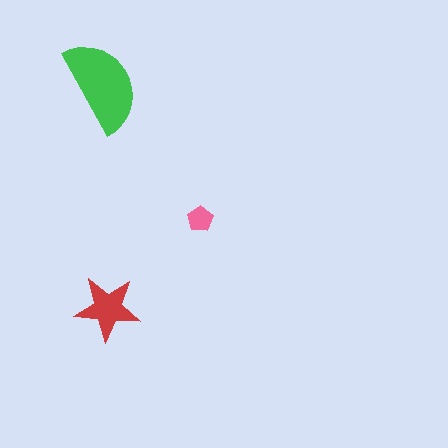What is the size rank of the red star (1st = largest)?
2nd.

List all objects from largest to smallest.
The green semicircle, the red star, the pink pentagon.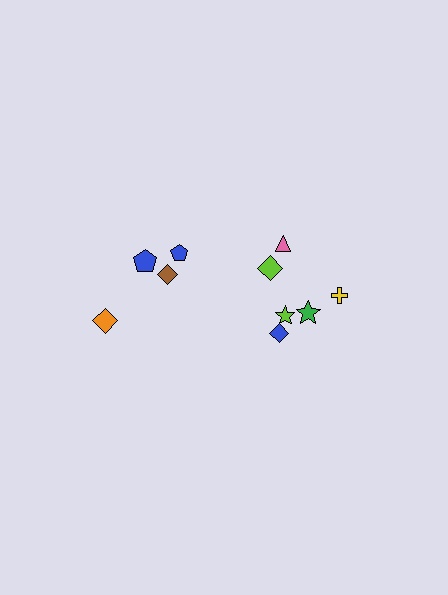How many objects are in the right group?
There are 6 objects.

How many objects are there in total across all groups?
There are 10 objects.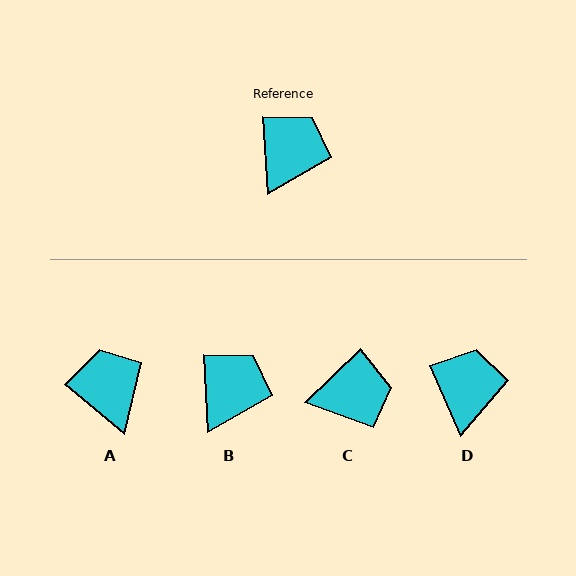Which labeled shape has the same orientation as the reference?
B.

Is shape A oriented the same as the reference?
No, it is off by about 47 degrees.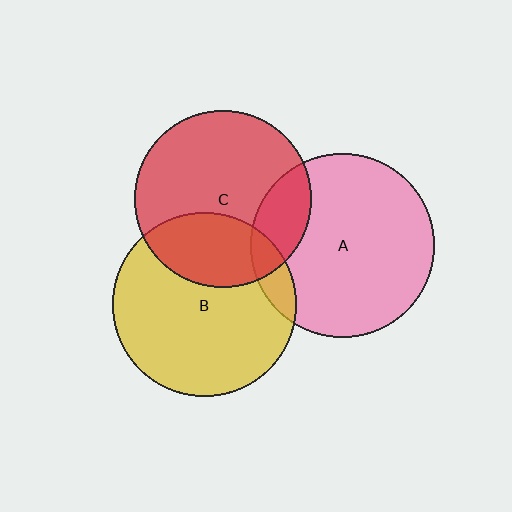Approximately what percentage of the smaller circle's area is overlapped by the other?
Approximately 10%.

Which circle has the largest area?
Circle A (pink).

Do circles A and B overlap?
Yes.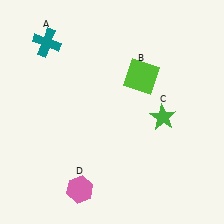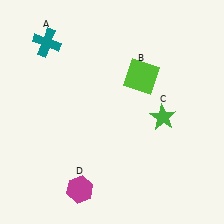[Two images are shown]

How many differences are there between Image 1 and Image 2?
There is 1 difference between the two images.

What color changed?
The hexagon (D) changed from pink in Image 1 to magenta in Image 2.